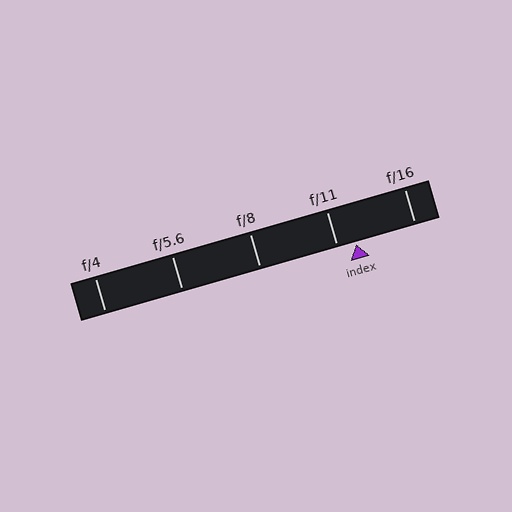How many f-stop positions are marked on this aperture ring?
There are 5 f-stop positions marked.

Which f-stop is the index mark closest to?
The index mark is closest to f/11.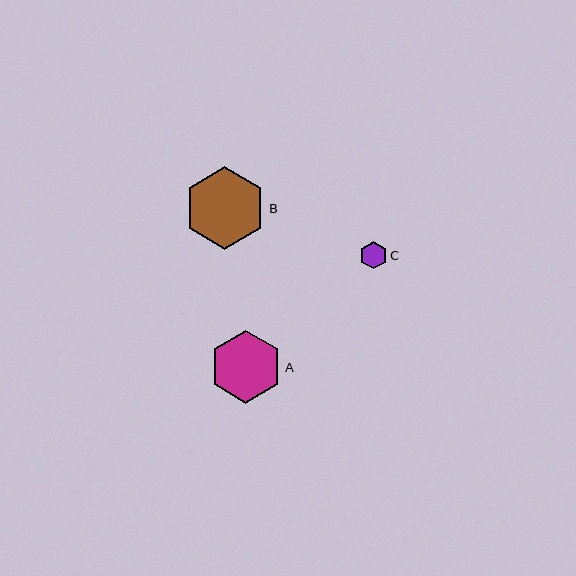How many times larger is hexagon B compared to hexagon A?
Hexagon B is approximately 1.1 times the size of hexagon A.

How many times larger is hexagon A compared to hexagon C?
Hexagon A is approximately 2.7 times the size of hexagon C.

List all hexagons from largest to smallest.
From largest to smallest: B, A, C.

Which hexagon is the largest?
Hexagon B is the largest with a size of approximately 82 pixels.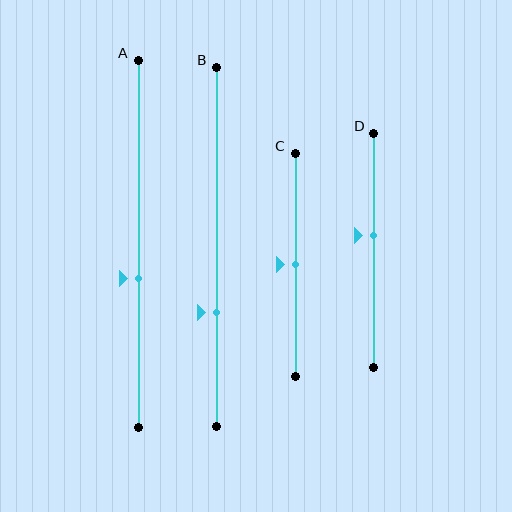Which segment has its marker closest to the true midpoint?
Segment C has its marker closest to the true midpoint.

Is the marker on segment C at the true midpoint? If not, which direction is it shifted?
Yes, the marker on segment C is at the true midpoint.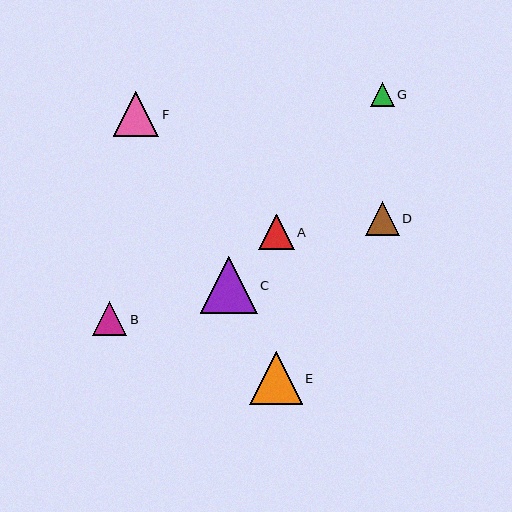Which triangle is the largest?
Triangle C is the largest with a size of approximately 57 pixels.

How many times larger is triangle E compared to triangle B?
Triangle E is approximately 1.6 times the size of triangle B.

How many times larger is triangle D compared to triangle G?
Triangle D is approximately 1.4 times the size of triangle G.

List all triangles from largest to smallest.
From largest to smallest: C, E, F, A, B, D, G.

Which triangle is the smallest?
Triangle G is the smallest with a size of approximately 24 pixels.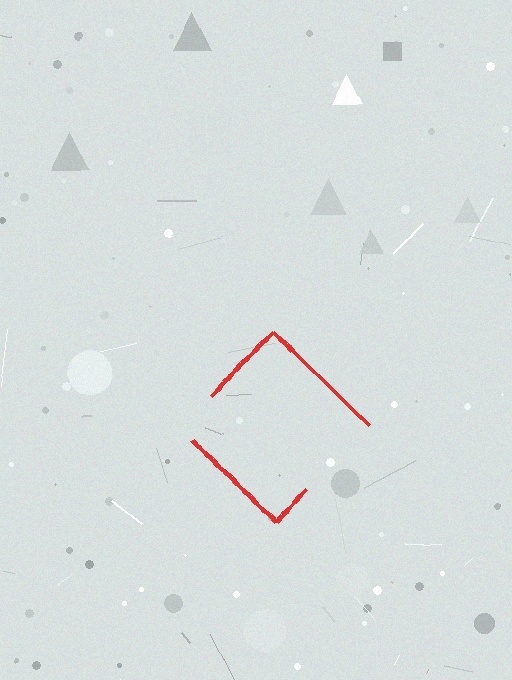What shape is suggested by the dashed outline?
The dashed outline suggests a diamond.